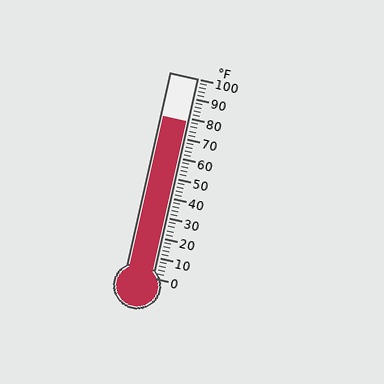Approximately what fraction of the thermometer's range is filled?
The thermometer is filled to approximately 80% of its range.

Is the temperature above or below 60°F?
The temperature is above 60°F.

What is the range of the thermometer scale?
The thermometer scale ranges from 0°F to 100°F.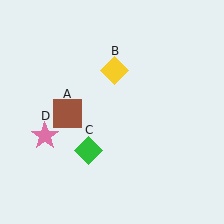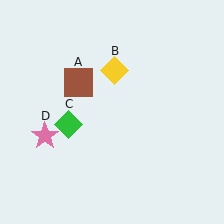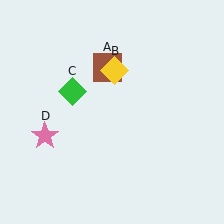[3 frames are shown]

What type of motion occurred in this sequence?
The brown square (object A), green diamond (object C) rotated clockwise around the center of the scene.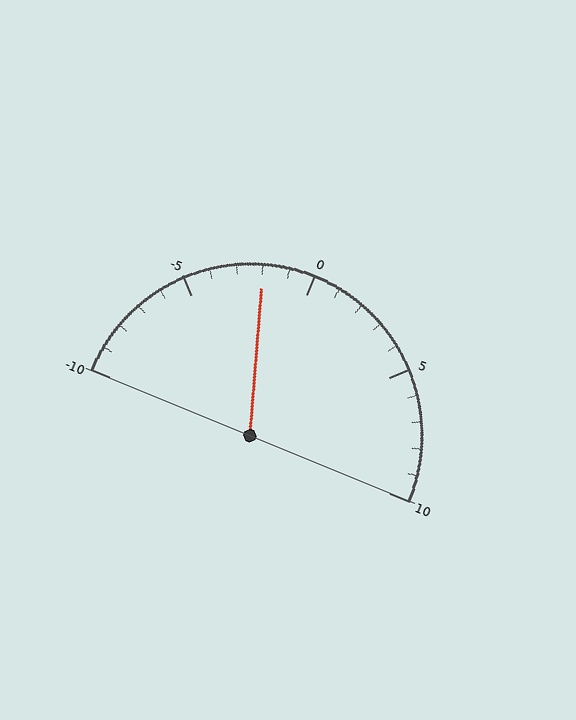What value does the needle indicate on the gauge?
The needle indicates approximately -2.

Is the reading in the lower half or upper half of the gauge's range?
The reading is in the lower half of the range (-10 to 10).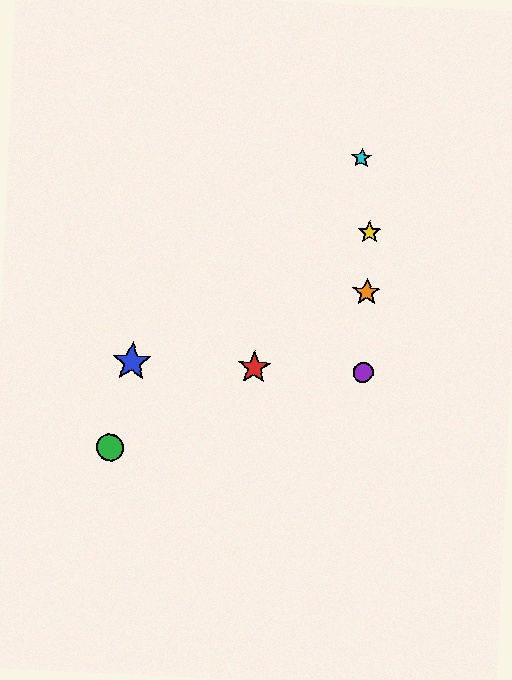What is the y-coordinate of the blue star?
The blue star is at y≈362.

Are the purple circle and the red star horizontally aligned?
Yes, both are at y≈373.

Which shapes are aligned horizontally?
The red star, the blue star, the purple circle are aligned horizontally.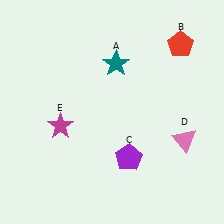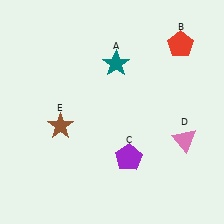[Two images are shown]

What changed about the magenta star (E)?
In Image 1, E is magenta. In Image 2, it changed to brown.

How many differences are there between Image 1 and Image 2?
There is 1 difference between the two images.